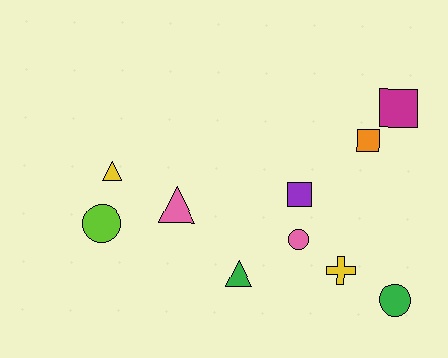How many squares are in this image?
There are 3 squares.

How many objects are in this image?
There are 10 objects.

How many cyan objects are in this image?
There are no cyan objects.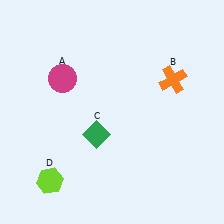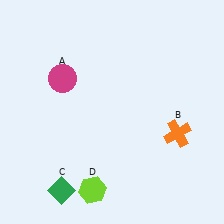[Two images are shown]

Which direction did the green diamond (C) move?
The green diamond (C) moved down.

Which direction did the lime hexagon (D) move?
The lime hexagon (D) moved right.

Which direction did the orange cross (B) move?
The orange cross (B) moved down.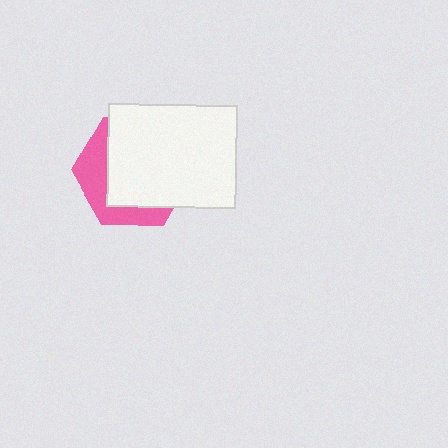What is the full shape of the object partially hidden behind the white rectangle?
The partially hidden object is a pink hexagon.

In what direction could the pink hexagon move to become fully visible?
The pink hexagon could move toward the lower-left. That would shift it out from behind the white rectangle entirely.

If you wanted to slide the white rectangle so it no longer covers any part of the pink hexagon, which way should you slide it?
Slide it toward the upper-right — that is the most direct way to separate the two shapes.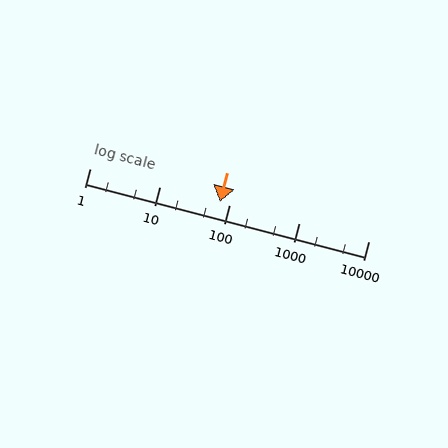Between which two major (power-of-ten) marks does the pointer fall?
The pointer is between 10 and 100.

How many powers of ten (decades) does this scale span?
The scale spans 4 decades, from 1 to 10000.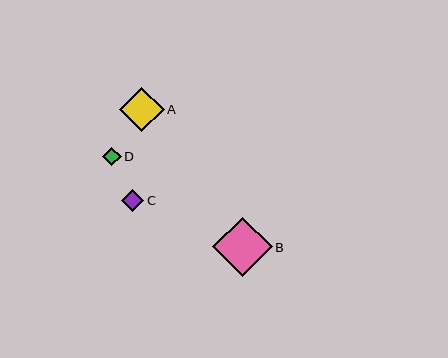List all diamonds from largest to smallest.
From largest to smallest: B, A, C, D.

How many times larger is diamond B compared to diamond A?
Diamond B is approximately 1.3 times the size of diamond A.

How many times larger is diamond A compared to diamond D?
Diamond A is approximately 2.3 times the size of diamond D.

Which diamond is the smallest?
Diamond D is the smallest with a size of approximately 19 pixels.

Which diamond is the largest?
Diamond B is the largest with a size of approximately 59 pixels.